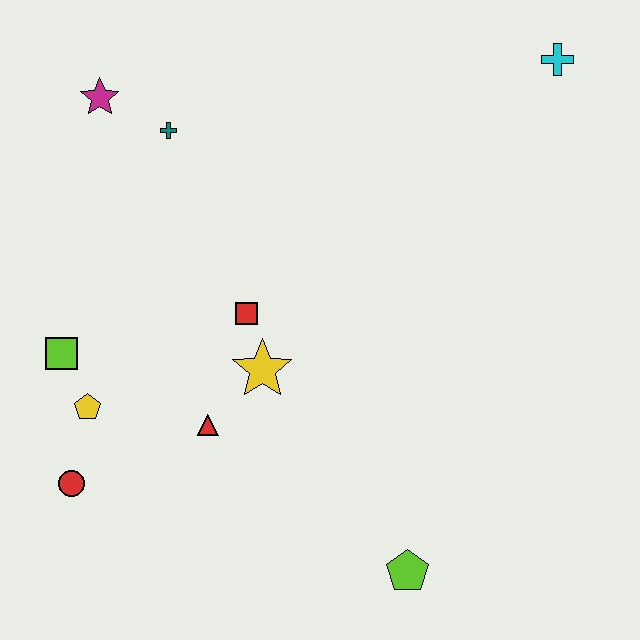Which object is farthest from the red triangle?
The cyan cross is farthest from the red triangle.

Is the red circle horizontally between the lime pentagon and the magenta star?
No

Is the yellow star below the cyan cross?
Yes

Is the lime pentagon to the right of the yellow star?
Yes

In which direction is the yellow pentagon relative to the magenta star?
The yellow pentagon is below the magenta star.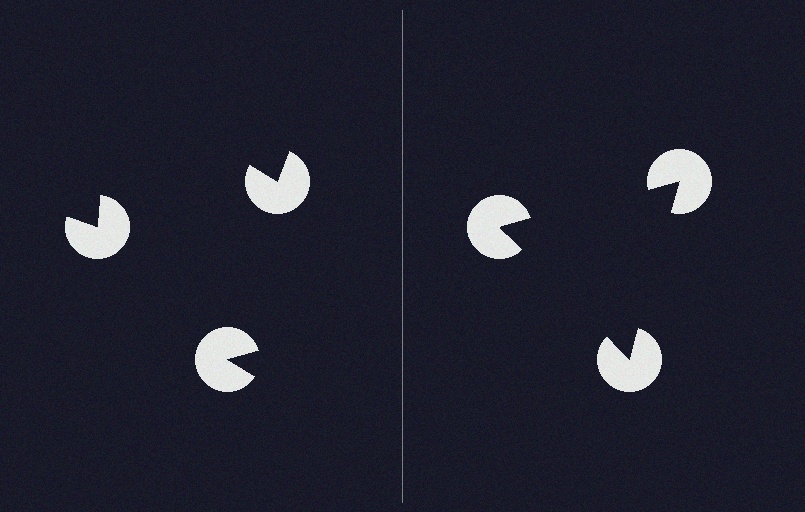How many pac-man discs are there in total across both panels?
6 — 3 on each side.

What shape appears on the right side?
An illusory triangle.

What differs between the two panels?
The pac-man discs are positioned identically on both sides; only the wedge orientations differ. On the right they align to a triangle; on the left they are misaligned.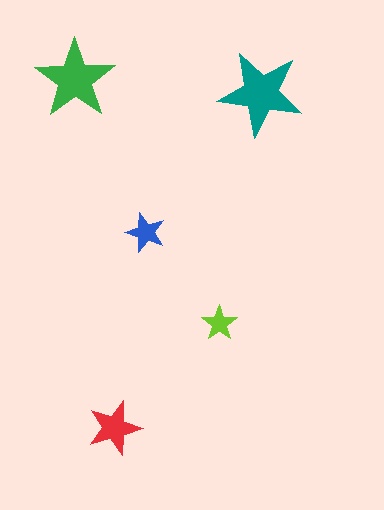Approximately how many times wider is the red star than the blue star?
About 1.5 times wider.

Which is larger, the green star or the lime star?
The green one.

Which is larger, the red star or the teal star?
The teal one.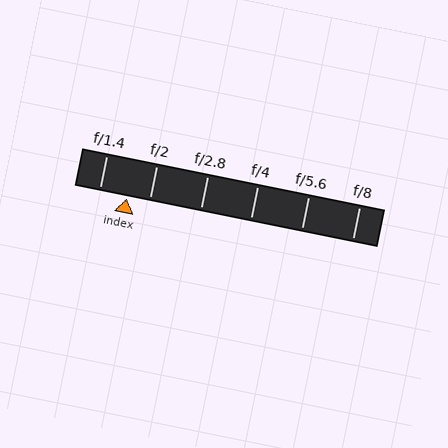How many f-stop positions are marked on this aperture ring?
There are 6 f-stop positions marked.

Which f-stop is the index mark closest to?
The index mark is closest to f/2.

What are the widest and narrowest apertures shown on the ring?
The widest aperture shown is f/1.4 and the narrowest is f/8.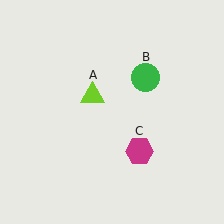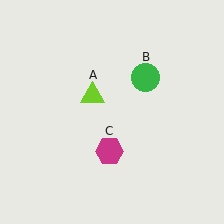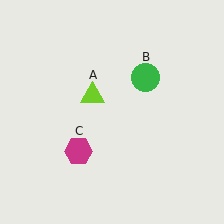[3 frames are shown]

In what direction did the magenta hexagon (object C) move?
The magenta hexagon (object C) moved left.